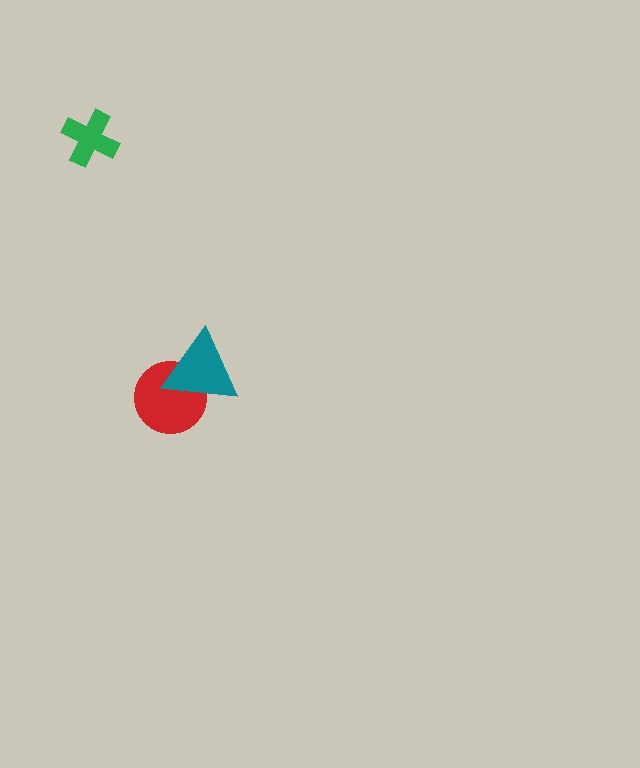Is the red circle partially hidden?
Yes, it is partially covered by another shape.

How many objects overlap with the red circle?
1 object overlaps with the red circle.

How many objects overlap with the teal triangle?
1 object overlaps with the teal triangle.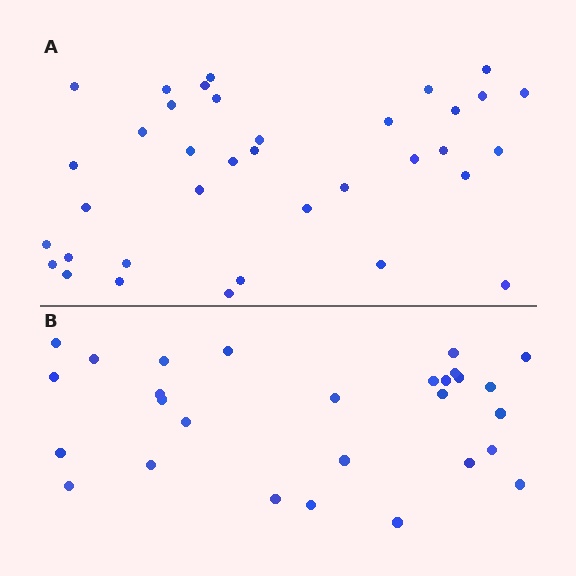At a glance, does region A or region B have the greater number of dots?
Region A (the top region) has more dots.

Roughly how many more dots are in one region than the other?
Region A has roughly 8 or so more dots than region B.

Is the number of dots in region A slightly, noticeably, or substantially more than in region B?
Region A has noticeably more, but not dramatically so. The ratio is roughly 1.3 to 1.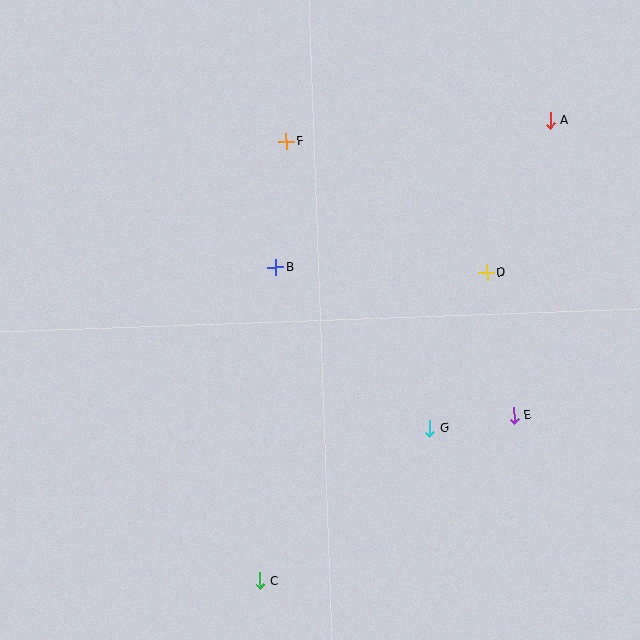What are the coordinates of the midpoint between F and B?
The midpoint between F and B is at (281, 204).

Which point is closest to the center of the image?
Point B at (276, 267) is closest to the center.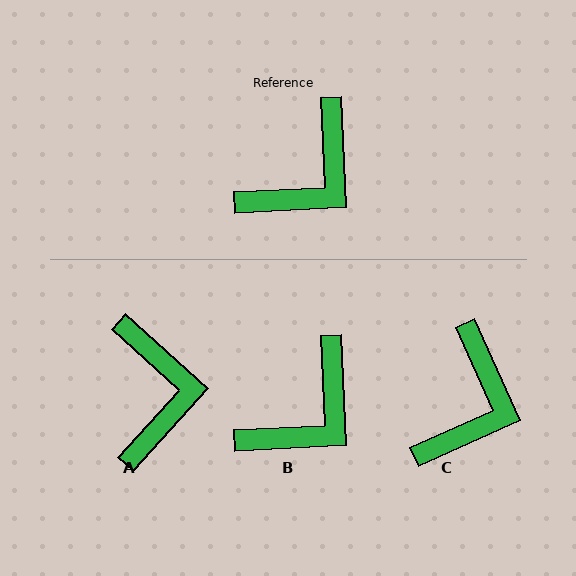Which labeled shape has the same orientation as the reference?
B.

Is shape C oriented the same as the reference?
No, it is off by about 21 degrees.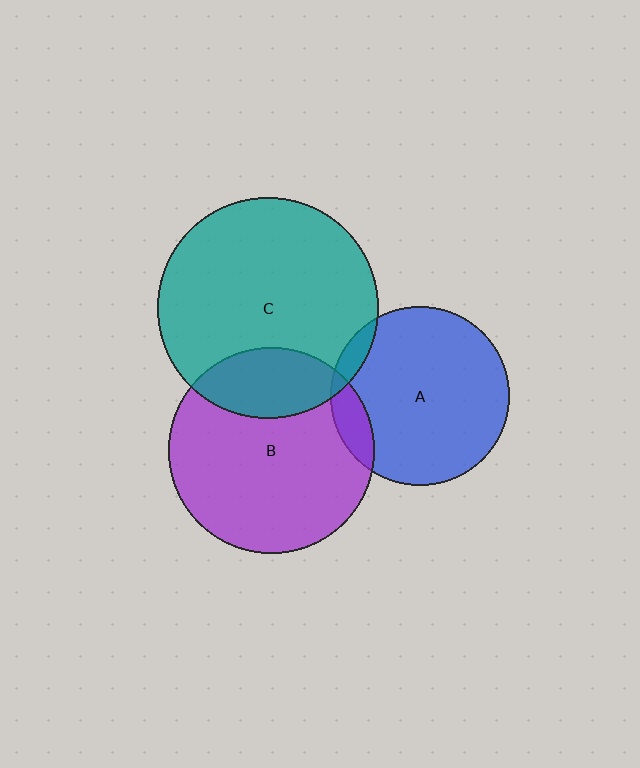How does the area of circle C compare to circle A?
Approximately 1.5 times.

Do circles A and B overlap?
Yes.